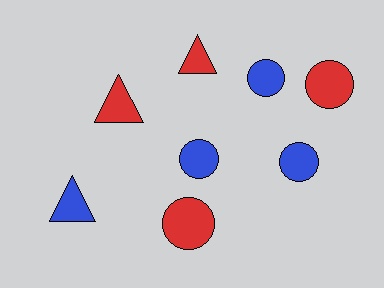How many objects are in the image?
There are 8 objects.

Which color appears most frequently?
Red, with 4 objects.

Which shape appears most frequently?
Circle, with 5 objects.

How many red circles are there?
There are 2 red circles.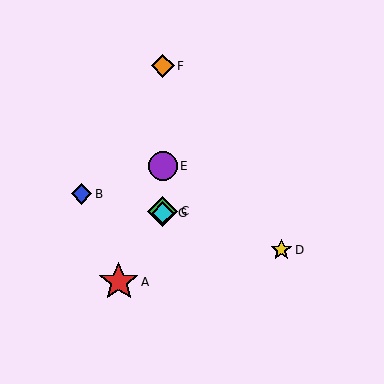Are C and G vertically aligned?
Yes, both are at x≈163.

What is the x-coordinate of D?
Object D is at x≈281.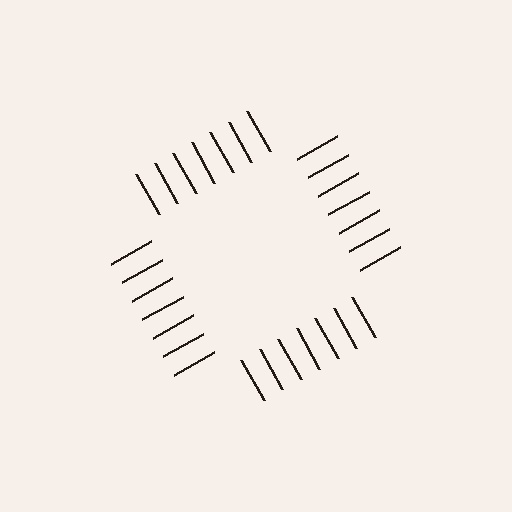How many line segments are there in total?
28 — 7 along each of the 4 edges.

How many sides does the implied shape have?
4 sides — the line-ends trace a square.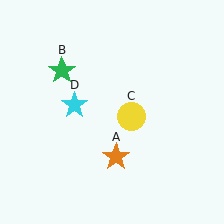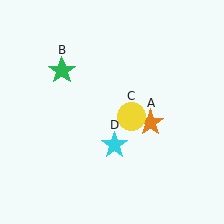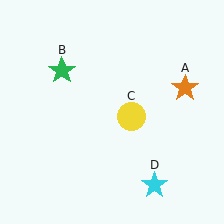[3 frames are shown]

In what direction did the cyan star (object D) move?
The cyan star (object D) moved down and to the right.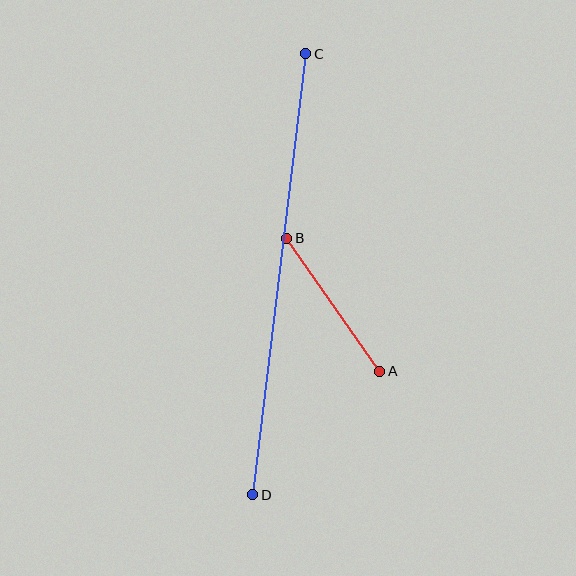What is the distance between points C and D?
The distance is approximately 444 pixels.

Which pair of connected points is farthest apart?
Points C and D are farthest apart.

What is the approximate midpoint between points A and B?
The midpoint is at approximately (333, 305) pixels.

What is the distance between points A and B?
The distance is approximately 162 pixels.